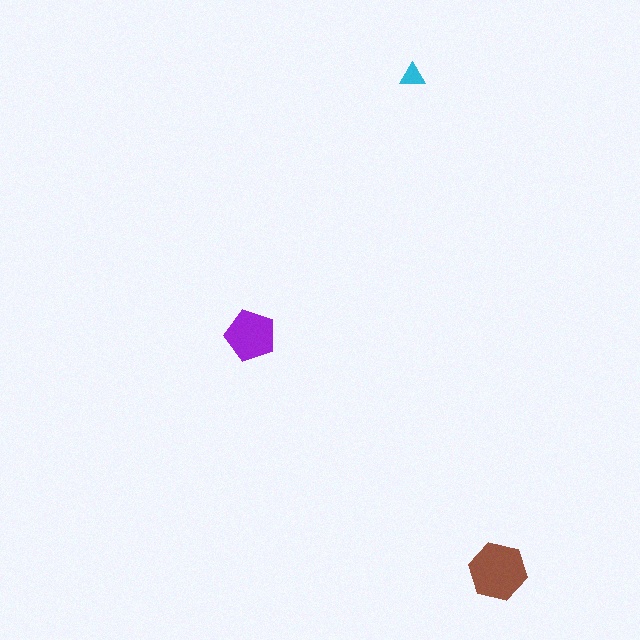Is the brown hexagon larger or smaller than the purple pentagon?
Larger.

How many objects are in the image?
There are 3 objects in the image.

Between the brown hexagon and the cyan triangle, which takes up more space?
The brown hexagon.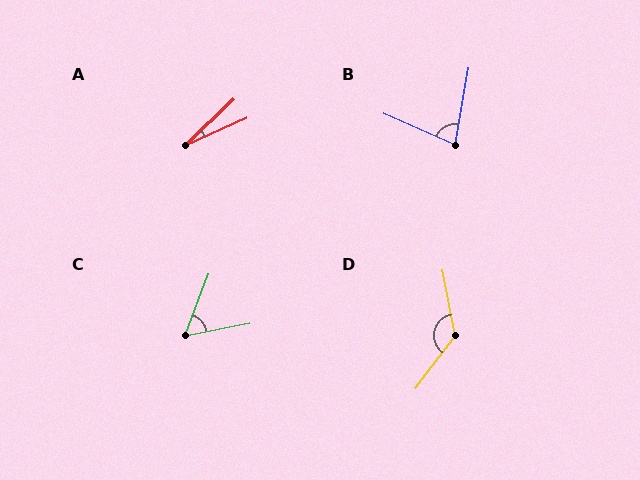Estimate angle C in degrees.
Approximately 58 degrees.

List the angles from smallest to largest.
A (20°), C (58°), B (76°), D (132°).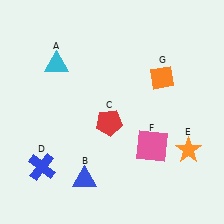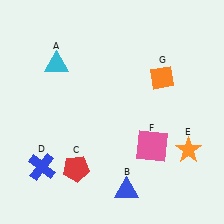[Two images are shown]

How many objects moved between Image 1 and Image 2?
2 objects moved between the two images.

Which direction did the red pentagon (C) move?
The red pentagon (C) moved down.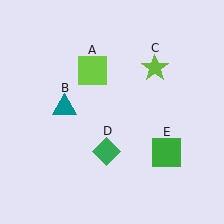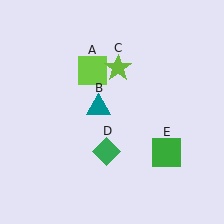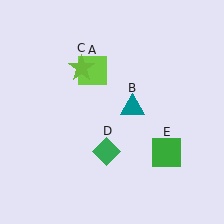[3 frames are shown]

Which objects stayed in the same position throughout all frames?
Lime square (object A) and green diamond (object D) and green square (object E) remained stationary.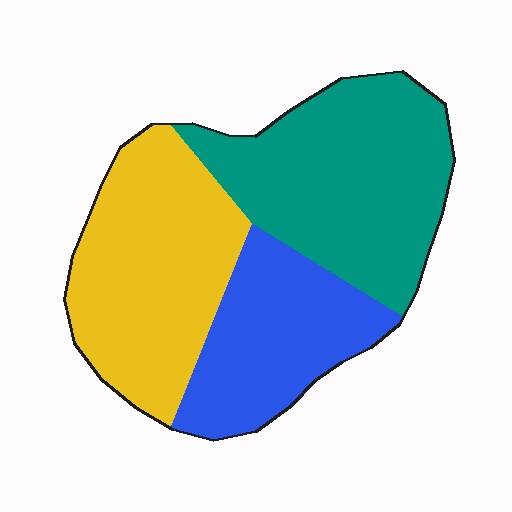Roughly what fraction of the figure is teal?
Teal takes up about two fifths (2/5) of the figure.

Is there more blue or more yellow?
Yellow.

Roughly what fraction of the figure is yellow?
Yellow takes up between a quarter and a half of the figure.